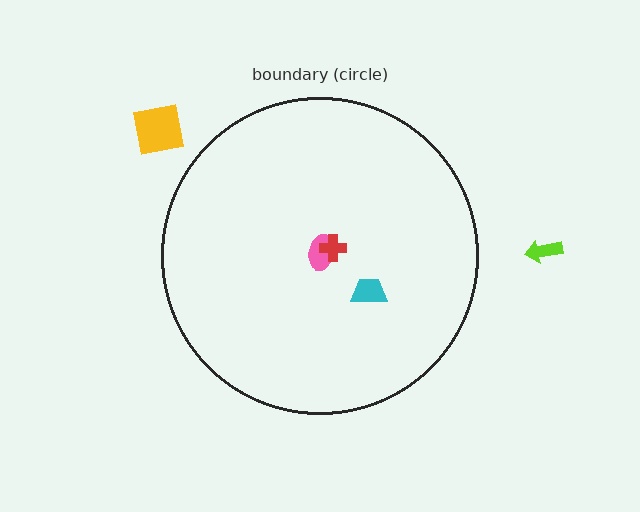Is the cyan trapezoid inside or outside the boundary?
Inside.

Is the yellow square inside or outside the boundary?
Outside.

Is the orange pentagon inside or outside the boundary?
Outside.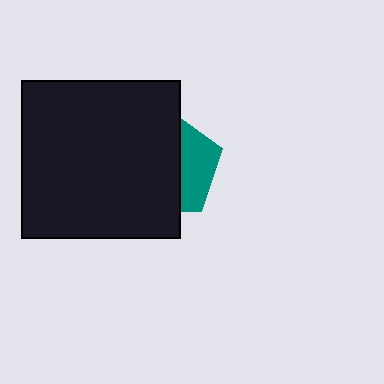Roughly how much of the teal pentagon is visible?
A small part of it is visible (roughly 33%).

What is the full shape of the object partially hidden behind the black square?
The partially hidden object is a teal pentagon.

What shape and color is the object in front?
The object in front is a black square.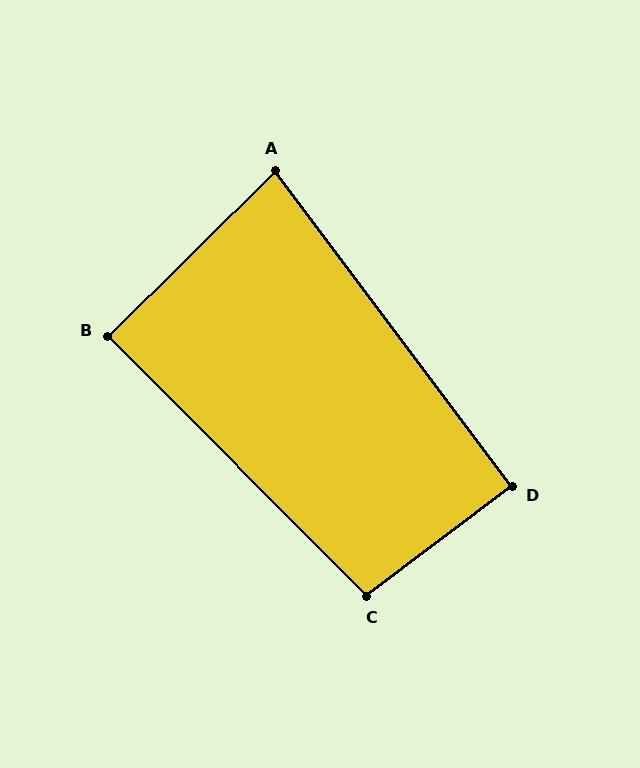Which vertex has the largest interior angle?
C, at approximately 98 degrees.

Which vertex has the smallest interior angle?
A, at approximately 82 degrees.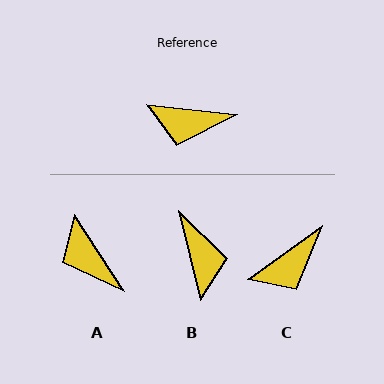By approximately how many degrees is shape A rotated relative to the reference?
Approximately 51 degrees clockwise.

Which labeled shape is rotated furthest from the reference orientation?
B, about 110 degrees away.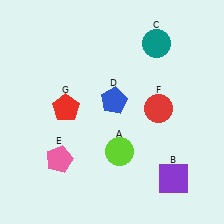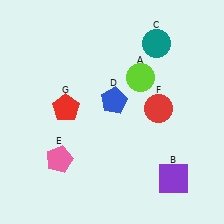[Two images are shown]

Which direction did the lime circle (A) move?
The lime circle (A) moved up.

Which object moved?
The lime circle (A) moved up.